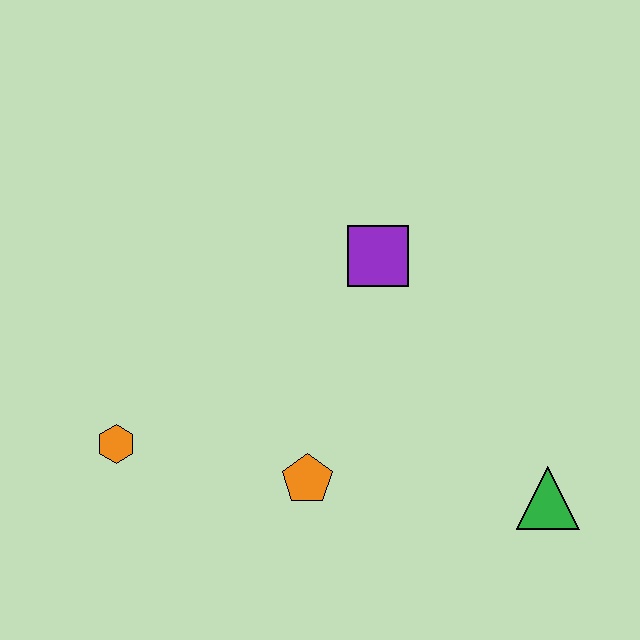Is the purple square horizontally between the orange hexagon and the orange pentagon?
No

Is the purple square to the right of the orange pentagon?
Yes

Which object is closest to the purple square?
The orange pentagon is closest to the purple square.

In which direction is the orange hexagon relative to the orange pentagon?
The orange hexagon is to the left of the orange pentagon.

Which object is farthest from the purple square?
The orange hexagon is farthest from the purple square.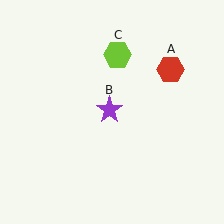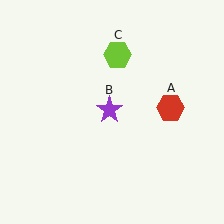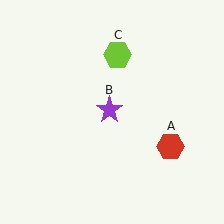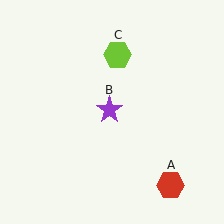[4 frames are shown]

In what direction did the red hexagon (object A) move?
The red hexagon (object A) moved down.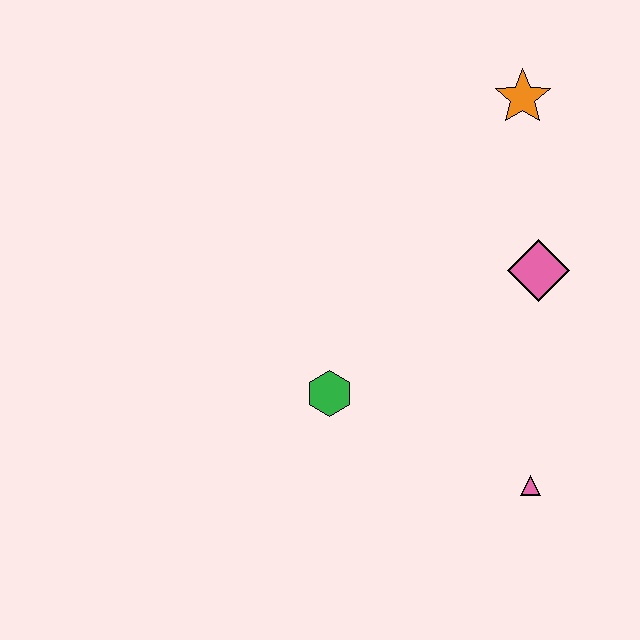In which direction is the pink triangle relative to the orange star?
The pink triangle is below the orange star.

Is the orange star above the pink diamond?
Yes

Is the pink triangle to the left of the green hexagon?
No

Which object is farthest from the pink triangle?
The orange star is farthest from the pink triangle.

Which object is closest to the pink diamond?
The orange star is closest to the pink diamond.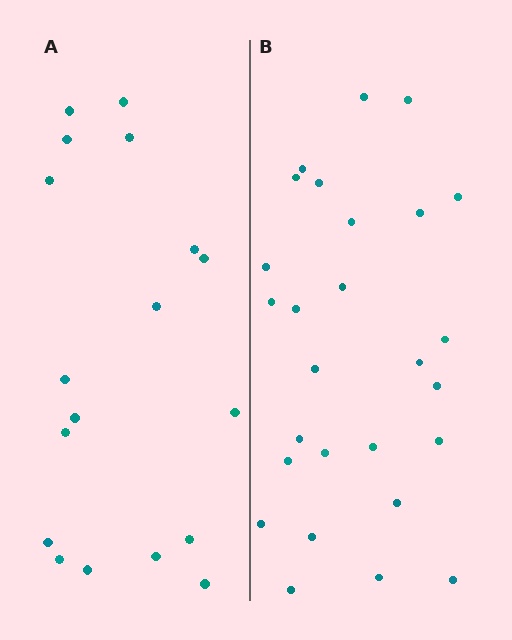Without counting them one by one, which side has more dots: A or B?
Region B (the right region) has more dots.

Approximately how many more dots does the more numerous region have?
Region B has roughly 8 or so more dots than region A.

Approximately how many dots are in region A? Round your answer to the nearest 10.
About 20 dots. (The exact count is 18, which rounds to 20.)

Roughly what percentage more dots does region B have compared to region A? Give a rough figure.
About 50% more.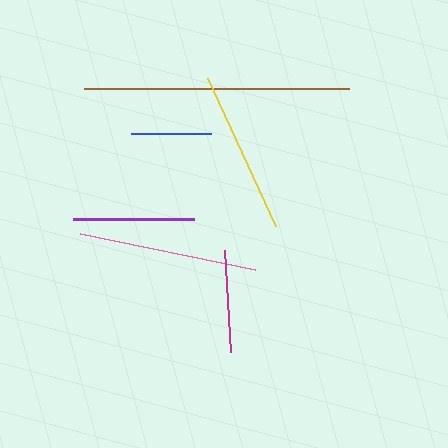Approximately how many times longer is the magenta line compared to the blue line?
The magenta line is approximately 1.3 times the length of the blue line.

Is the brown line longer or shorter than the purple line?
The brown line is longer than the purple line.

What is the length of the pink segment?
The pink segment is approximately 179 pixels long.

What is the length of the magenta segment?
The magenta segment is approximately 102 pixels long.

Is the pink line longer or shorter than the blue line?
The pink line is longer than the blue line.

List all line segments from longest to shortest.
From longest to shortest: brown, pink, yellow, purple, magenta, blue.